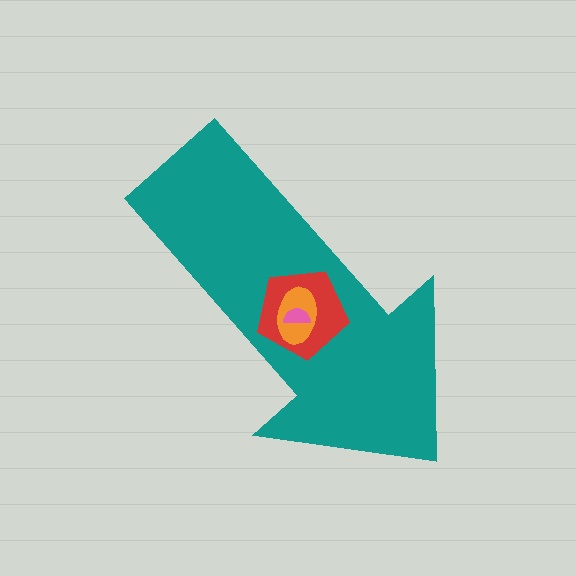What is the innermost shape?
The pink semicircle.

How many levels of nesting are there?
4.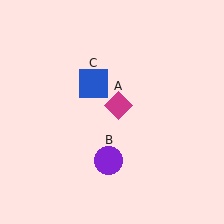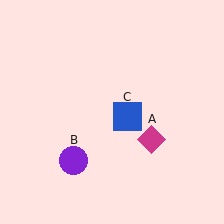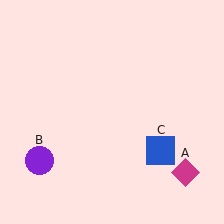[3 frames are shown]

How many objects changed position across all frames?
3 objects changed position: magenta diamond (object A), purple circle (object B), blue square (object C).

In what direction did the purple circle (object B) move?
The purple circle (object B) moved left.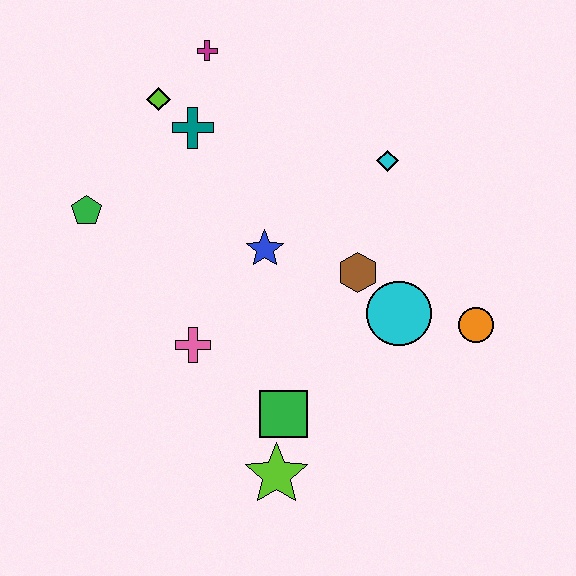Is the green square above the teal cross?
No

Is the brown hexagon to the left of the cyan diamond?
Yes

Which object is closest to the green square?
The lime star is closest to the green square.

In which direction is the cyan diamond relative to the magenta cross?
The cyan diamond is to the right of the magenta cross.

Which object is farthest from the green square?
The magenta cross is farthest from the green square.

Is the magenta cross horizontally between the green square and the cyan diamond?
No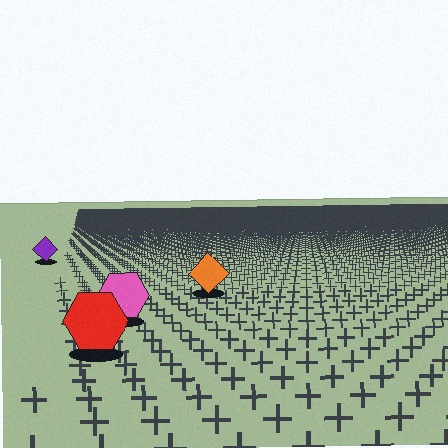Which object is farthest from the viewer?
The purple diamond is farthest from the viewer. It appears smaller and the ground texture around it is denser.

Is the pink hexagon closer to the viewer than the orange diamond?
Yes. The pink hexagon is closer — you can tell from the texture gradient: the ground texture is coarser near it.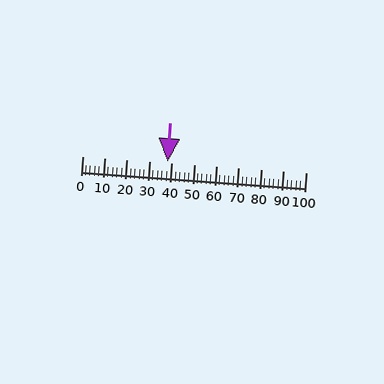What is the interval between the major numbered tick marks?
The major tick marks are spaced 10 units apart.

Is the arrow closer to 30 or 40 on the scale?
The arrow is closer to 40.